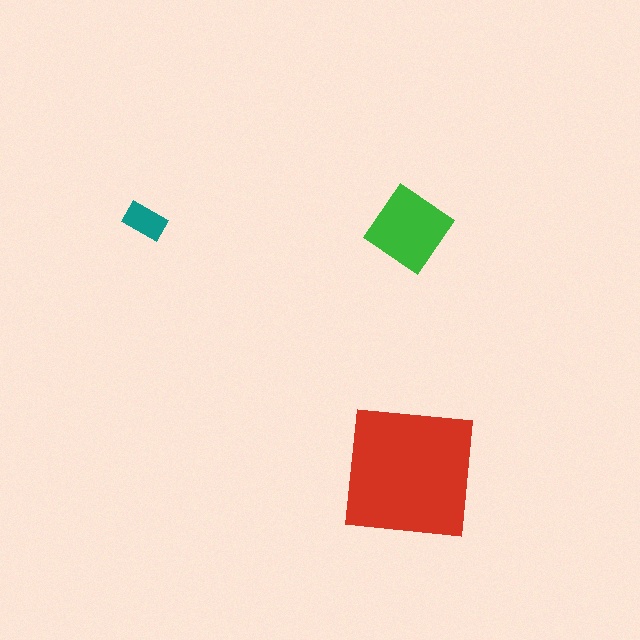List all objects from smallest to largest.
The teal rectangle, the green diamond, the red square.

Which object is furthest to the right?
The red square is rightmost.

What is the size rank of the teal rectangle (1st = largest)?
3rd.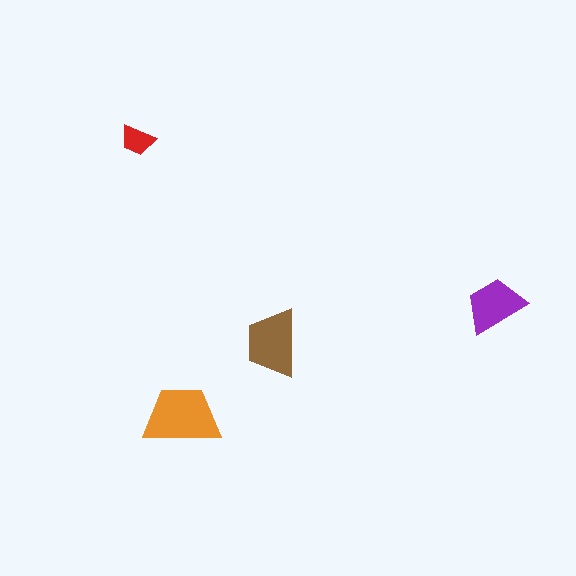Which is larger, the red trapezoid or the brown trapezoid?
The brown one.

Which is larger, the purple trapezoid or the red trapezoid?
The purple one.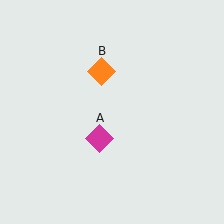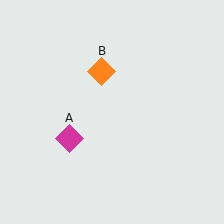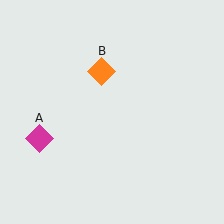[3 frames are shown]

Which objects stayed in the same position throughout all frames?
Orange diamond (object B) remained stationary.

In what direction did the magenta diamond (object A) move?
The magenta diamond (object A) moved left.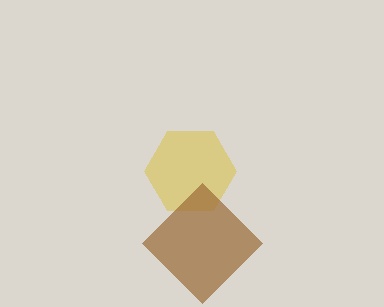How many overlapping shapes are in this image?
There are 2 overlapping shapes in the image.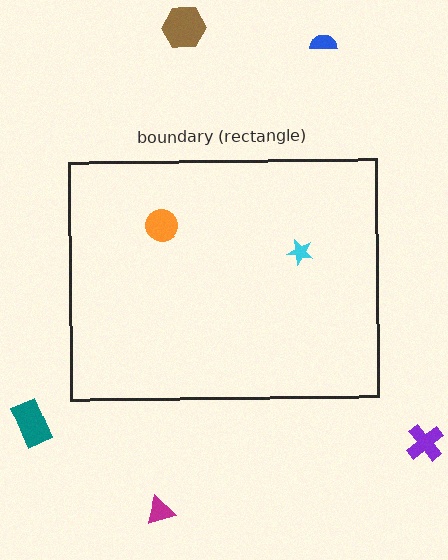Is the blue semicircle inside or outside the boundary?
Outside.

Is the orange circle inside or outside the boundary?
Inside.